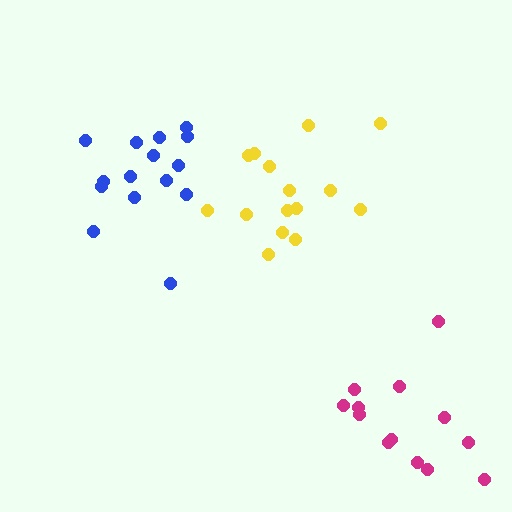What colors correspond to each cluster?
The clusters are colored: yellow, magenta, blue.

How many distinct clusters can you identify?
There are 3 distinct clusters.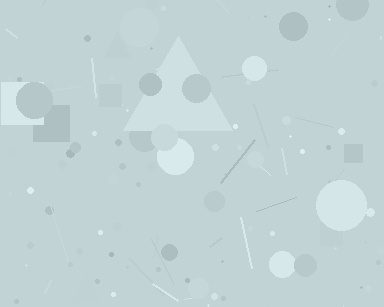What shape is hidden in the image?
A triangle is hidden in the image.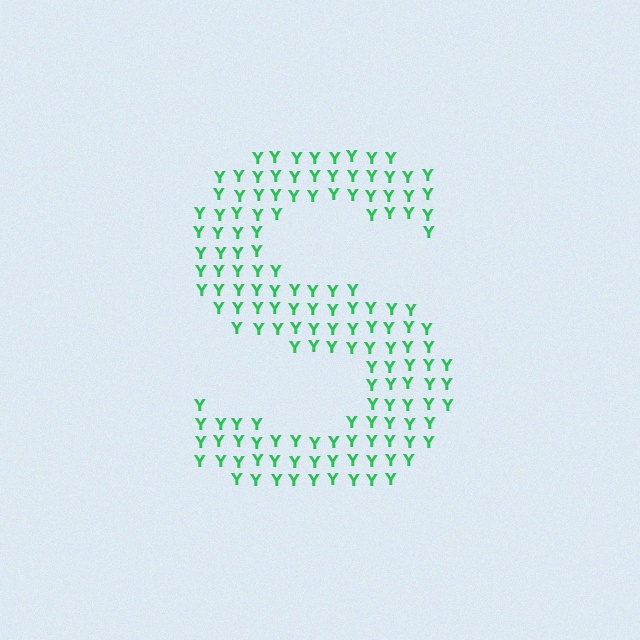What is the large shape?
The large shape is the letter S.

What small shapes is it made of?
It is made of small letter Y's.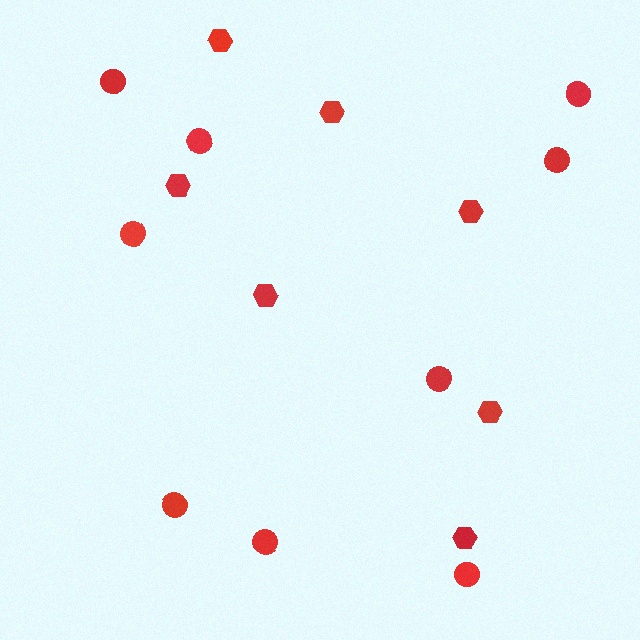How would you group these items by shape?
There are 2 groups: one group of hexagons (7) and one group of circles (9).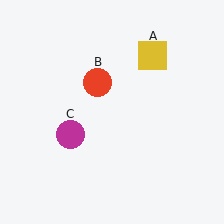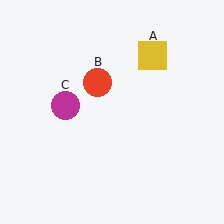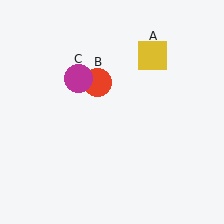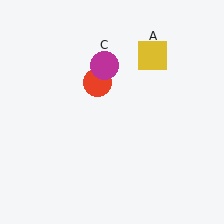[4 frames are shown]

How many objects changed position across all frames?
1 object changed position: magenta circle (object C).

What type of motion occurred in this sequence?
The magenta circle (object C) rotated clockwise around the center of the scene.